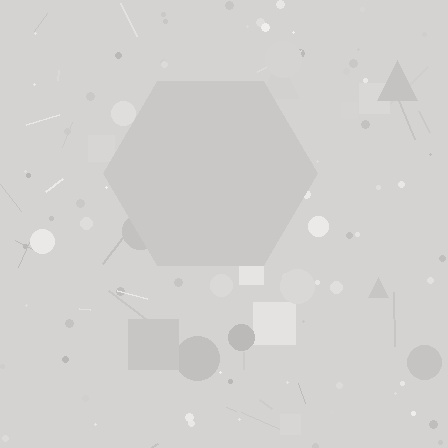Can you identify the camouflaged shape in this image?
The camouflaged shape is a hexagon.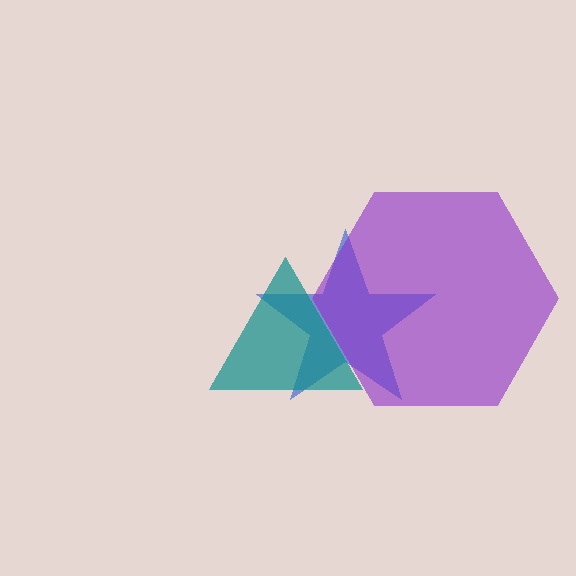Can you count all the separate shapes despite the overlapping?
Yes, there are 3 separate shapes.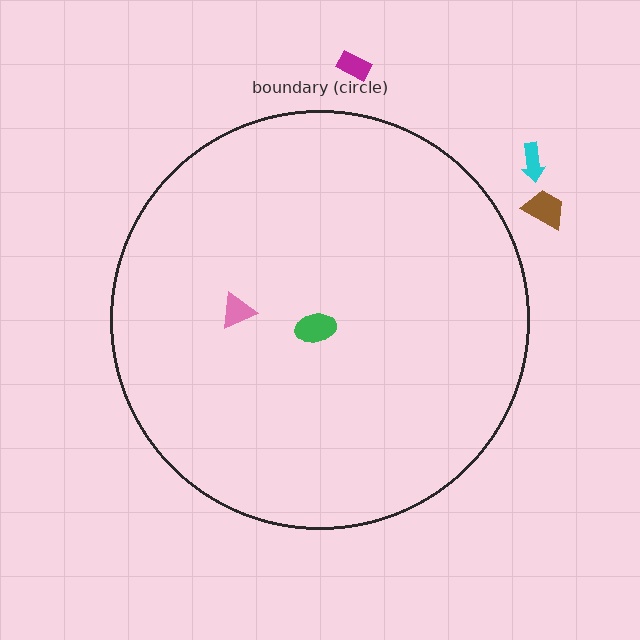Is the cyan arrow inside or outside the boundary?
Outside.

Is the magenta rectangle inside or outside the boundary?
Outside.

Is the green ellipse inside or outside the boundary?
Inside.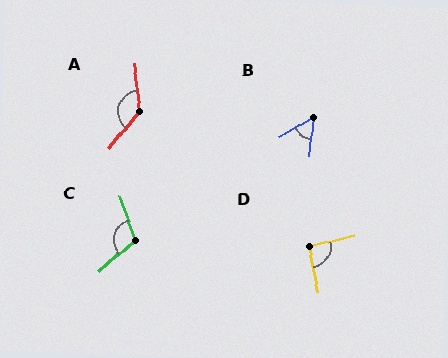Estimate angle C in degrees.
Approximately 112 degrees.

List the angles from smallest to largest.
B (53°), D (92°), C (112°), A (135°).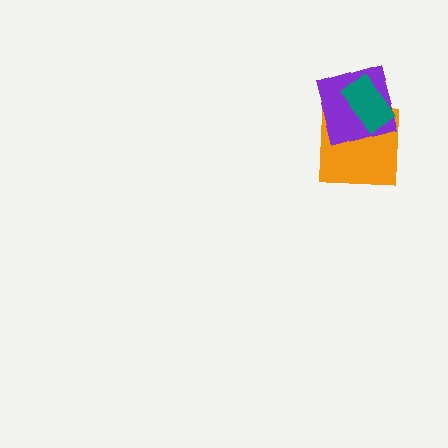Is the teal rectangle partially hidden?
No, no other shape covers it.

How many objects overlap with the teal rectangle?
2 objects overlap with the teal rectangle.